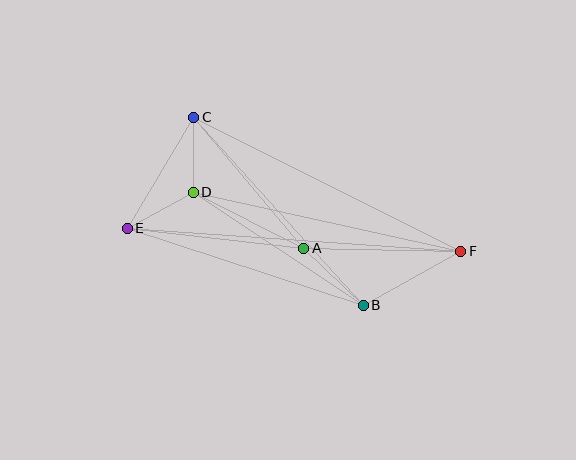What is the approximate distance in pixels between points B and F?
The distance between B and F is approximately 111 pixels.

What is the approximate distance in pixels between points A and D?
The distance between A and D is approximately 124 pixels.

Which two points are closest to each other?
Points D and E are closest to each other.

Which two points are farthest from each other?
Points E and F are farthest from each other.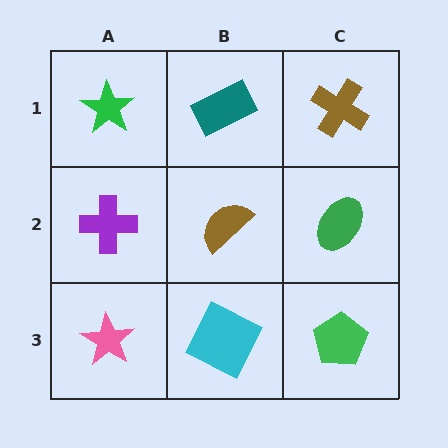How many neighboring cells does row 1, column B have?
3.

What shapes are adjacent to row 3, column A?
A purple cross (row 2, column A), a cyan square (row 3, column B).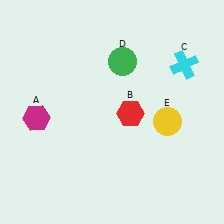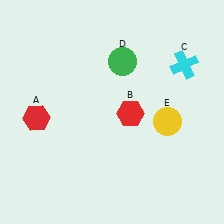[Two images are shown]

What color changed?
The hexagon (A) changed from magenta in Image 1 to red in Image 2.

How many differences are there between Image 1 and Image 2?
There is 1 difference between the two images.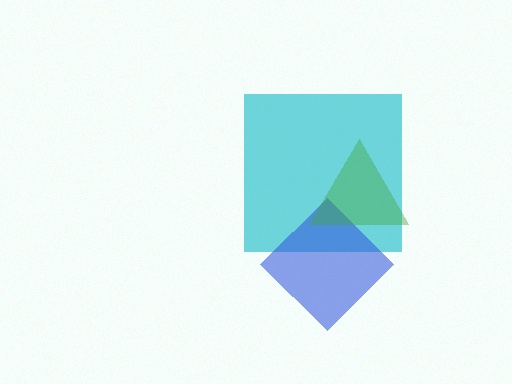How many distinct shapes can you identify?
There are 3 distinct shapes: a cyan square, a blue diamond, a green triangle.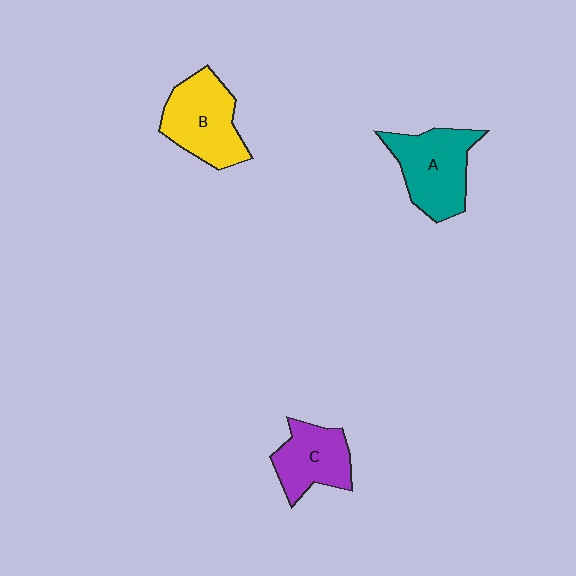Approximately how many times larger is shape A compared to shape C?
Approximately 1.3 times.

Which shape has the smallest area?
Shape C (purple).